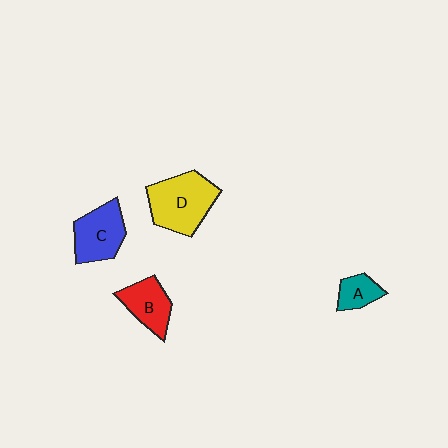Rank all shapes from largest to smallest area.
From largest to smallest: D (yellow), C (blue), B (red), A (teal).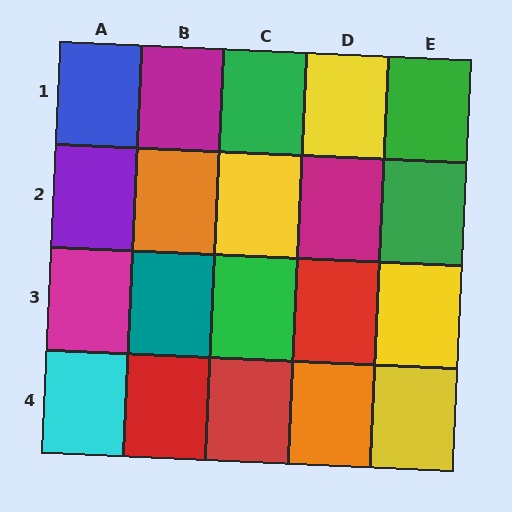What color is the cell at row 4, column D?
Orange.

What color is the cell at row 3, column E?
Yellow.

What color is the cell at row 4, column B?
Red.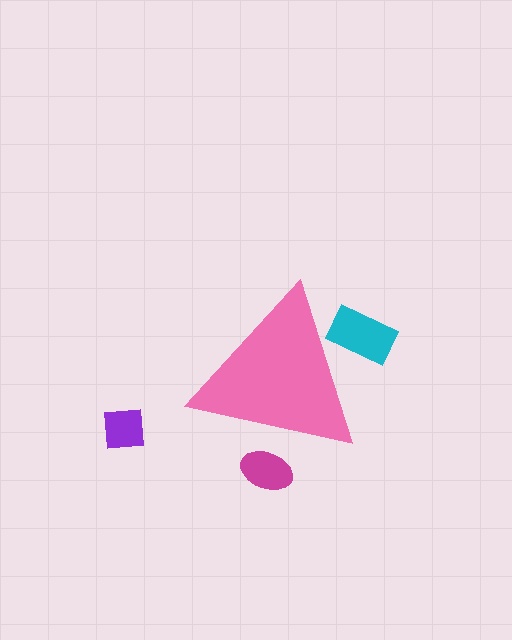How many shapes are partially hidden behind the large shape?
2 shapes are partially hidden.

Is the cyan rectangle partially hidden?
Yes, the cyan rectangle is partially hidden behind the pink triangle.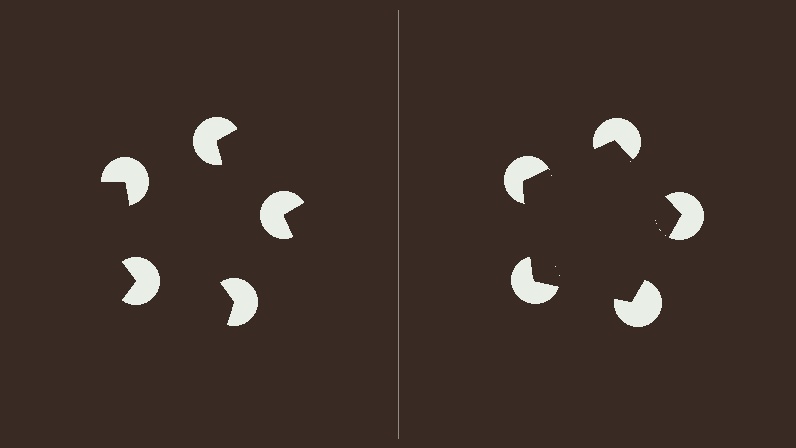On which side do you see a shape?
An illusory pentagon appears on the right side. On the left side the wedge cuts are rotated, so no coherent shape forms.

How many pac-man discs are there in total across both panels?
10 — 5 on each side.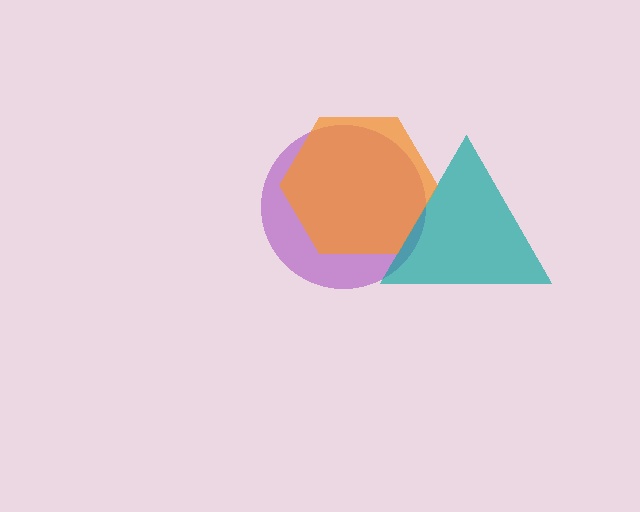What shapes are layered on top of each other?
The layered shapes are: a purple circle, a teal triangle, an orange hexagon.